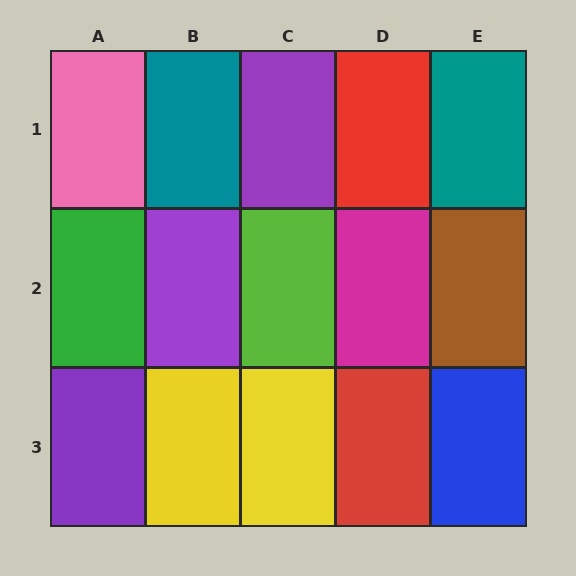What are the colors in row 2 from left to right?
Green, purple, lime, magenta, brown.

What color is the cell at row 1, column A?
Pink.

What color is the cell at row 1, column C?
Purple.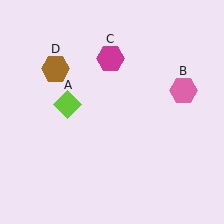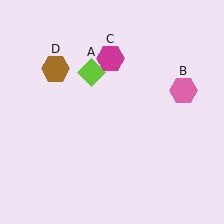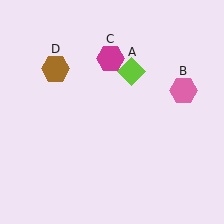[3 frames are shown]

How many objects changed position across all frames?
1 object changed position: lime diamond (object A).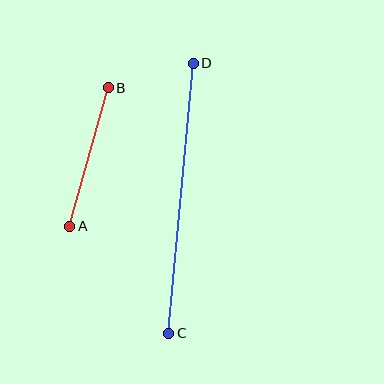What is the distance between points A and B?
The distance is approximately 144 pixels.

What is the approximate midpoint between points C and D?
The midpoint is at approximately (181, 198) pixels.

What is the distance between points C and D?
The distance is approximately 271 pixels.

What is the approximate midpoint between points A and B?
The midpoint is at approximately (89, 157) pixels.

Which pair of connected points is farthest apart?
Points C and D are farthest apart.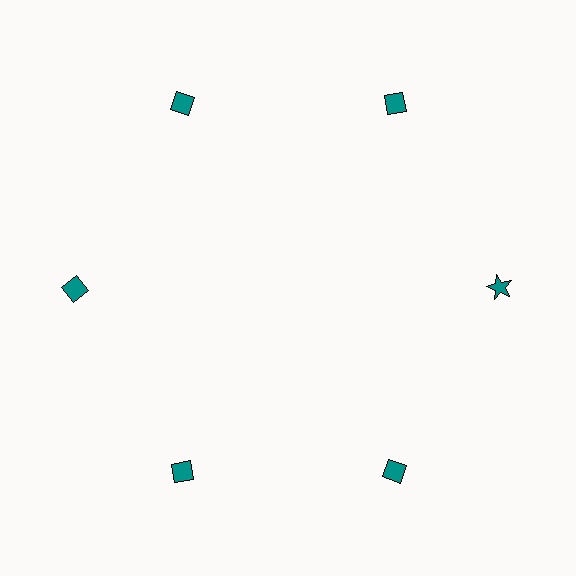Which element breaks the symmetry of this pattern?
The teal star at roughly the 3 o'clock position breaks the symmetry. All other shapes are teal diamonds.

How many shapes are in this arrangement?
There are 6 shapes arranged in a ring pattern.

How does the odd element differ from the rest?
It has a different shape: star instead of diamond.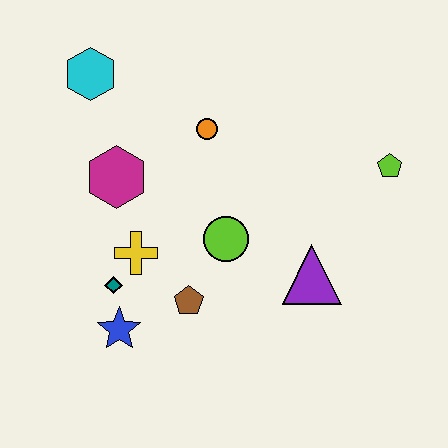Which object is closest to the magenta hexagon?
The yellow cross is closest to the magenta hexagon.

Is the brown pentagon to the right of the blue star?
Yes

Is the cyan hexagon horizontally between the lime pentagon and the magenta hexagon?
No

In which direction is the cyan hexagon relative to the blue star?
The cyan hexagon is above the blue star.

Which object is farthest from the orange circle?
The blue star is farthest from the orange circle.